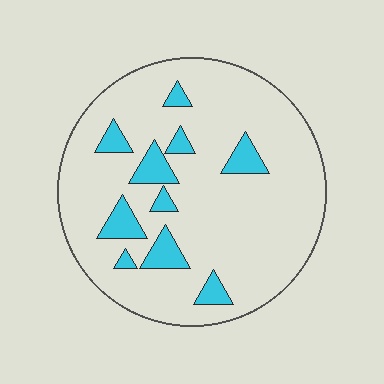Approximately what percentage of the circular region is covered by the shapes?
Approximately 15%.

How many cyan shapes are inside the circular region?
10.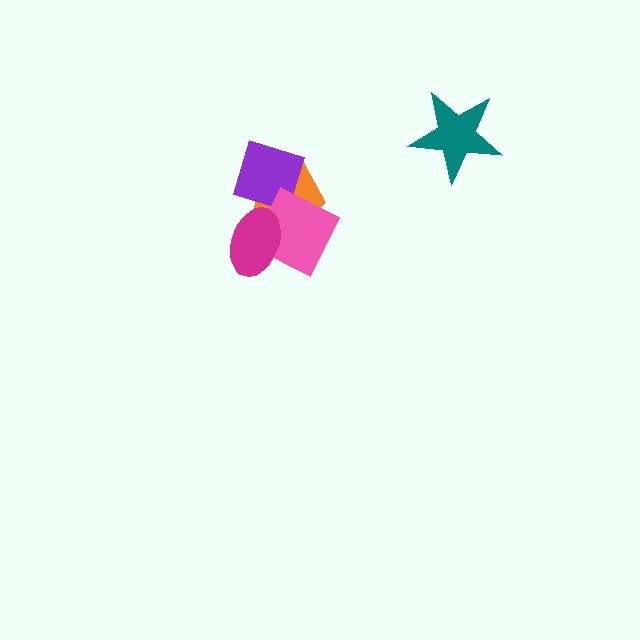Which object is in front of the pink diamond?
The magenta ellipse is in front of the pink diamond.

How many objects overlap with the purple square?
2 objects overlap with the purple square.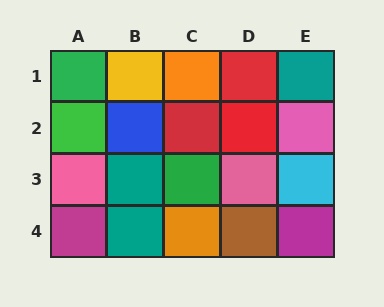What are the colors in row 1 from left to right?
Green, yellow, orange, red, teal.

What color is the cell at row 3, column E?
Cyan.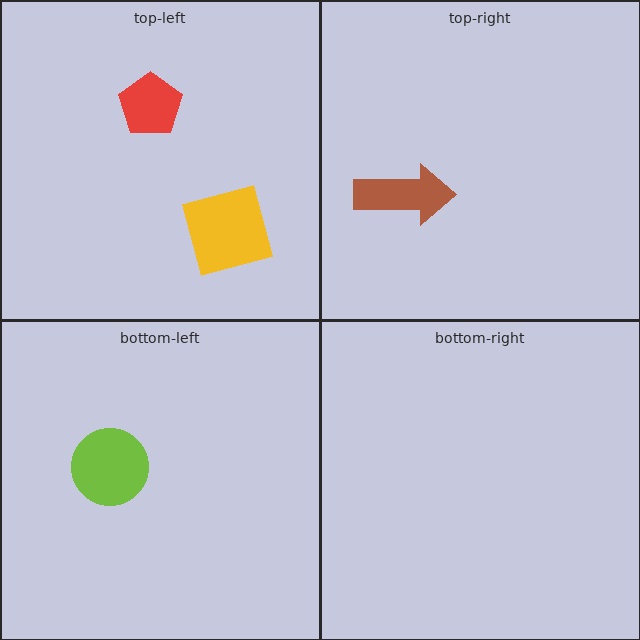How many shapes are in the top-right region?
1.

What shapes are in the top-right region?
The brown arrow.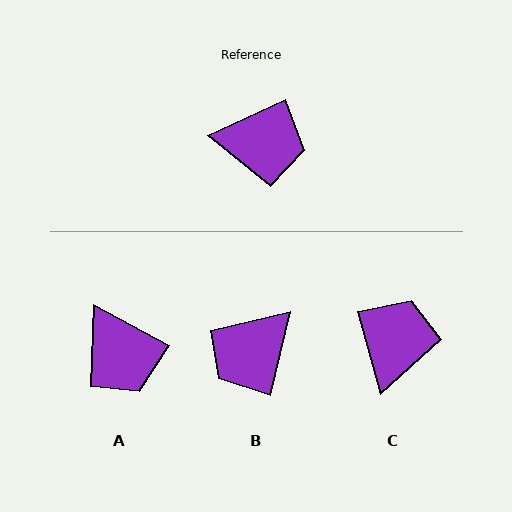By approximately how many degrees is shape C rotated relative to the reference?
Approximately 81 degrees counter-clockwise.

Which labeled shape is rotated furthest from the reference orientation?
B, about 127 degrees away.